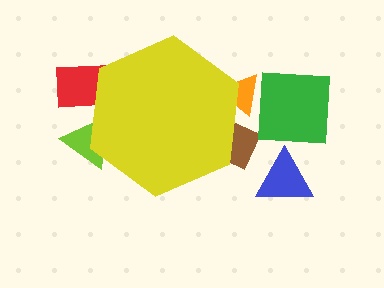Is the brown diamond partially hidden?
Yes, the brown diamond is partially hidden behind the yellow hexagon.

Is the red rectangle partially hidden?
Yes, the red rectangle is partially hidden behind the yellow hexagon.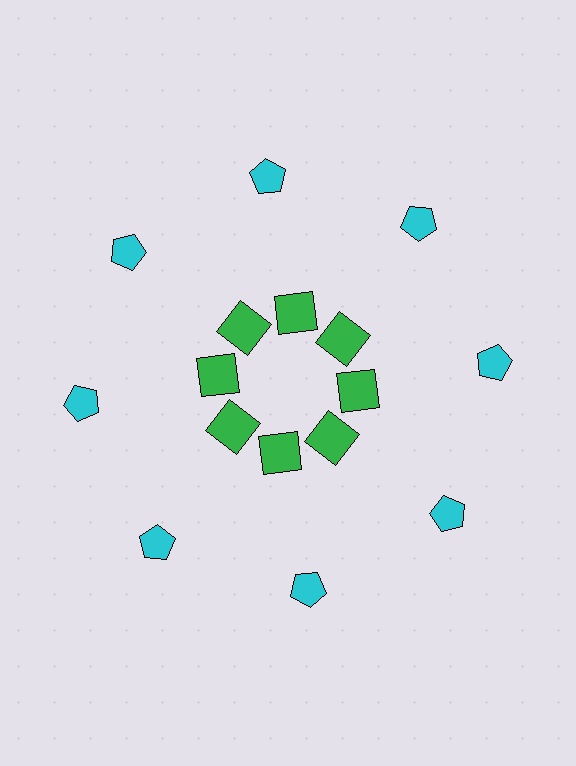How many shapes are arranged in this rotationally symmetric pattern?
There are 16 shapes, arranged in 8 groups of 2.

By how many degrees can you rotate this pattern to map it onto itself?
The pattern maps onto itself every 45 degrees of rotation.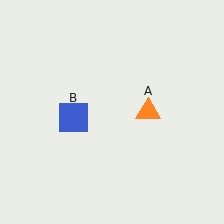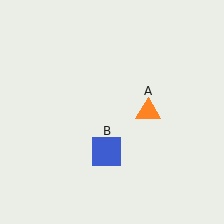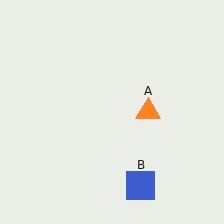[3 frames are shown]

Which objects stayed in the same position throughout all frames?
Orange triangle (object A) remained stationary.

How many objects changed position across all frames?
1 object changed position: blue square (object B).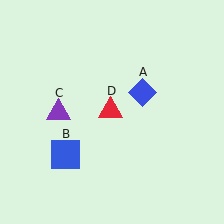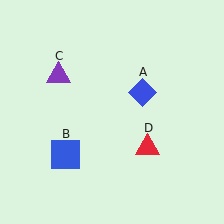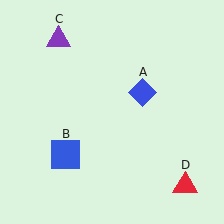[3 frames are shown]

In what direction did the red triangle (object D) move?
The red triangle (object D) moved down and to the right.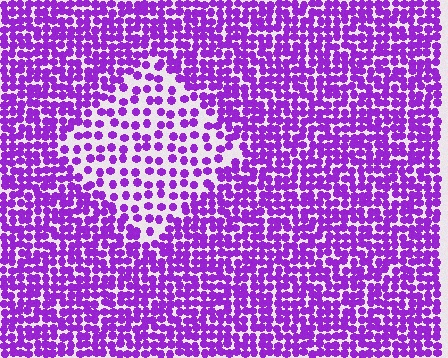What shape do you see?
I see a diamond.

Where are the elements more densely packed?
The elements are more densely packed outside the diamond boundary.